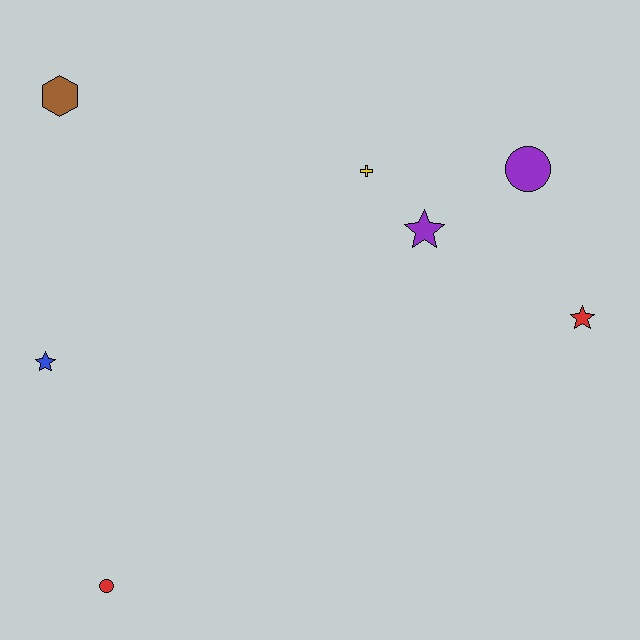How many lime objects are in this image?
There are no lime objects.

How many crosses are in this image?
There is 1 cross.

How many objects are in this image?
There are 7 objects.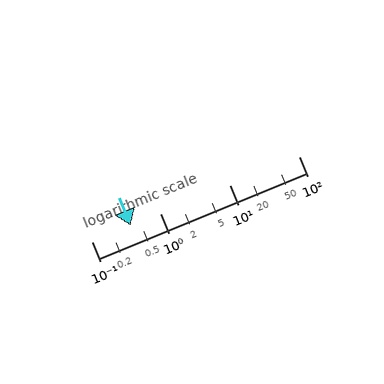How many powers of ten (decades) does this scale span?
The scale spans 3 decades, from 0.1 to 100.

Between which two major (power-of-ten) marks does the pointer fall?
The pointer is between 0.1 and 1.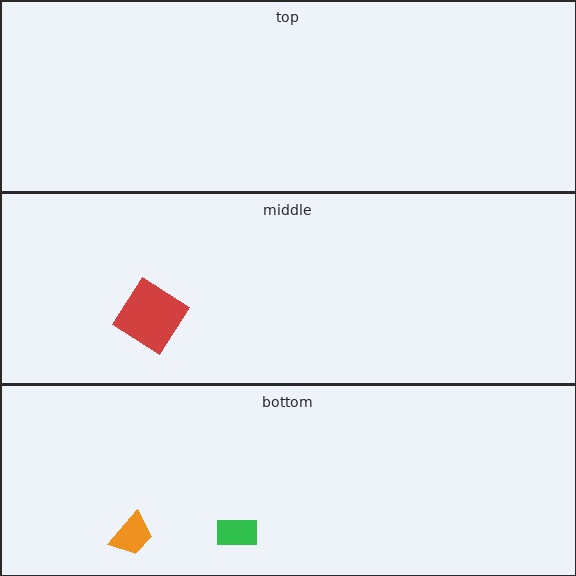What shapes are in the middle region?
The red diamond.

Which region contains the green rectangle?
The bottom region.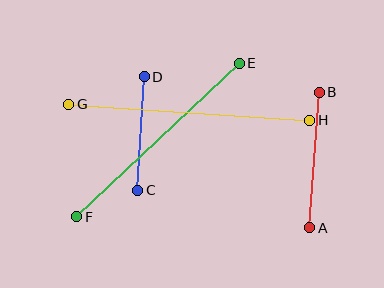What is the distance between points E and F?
The distance is approximately 224 pixels.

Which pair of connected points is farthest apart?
Points G and H are farthest apart.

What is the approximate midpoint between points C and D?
The midpoint is at approximately (141, 133) pixels.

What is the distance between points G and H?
The distance is approximately 242 pixels.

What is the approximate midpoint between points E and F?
The midpoint is at approximately (158, 140) pixels.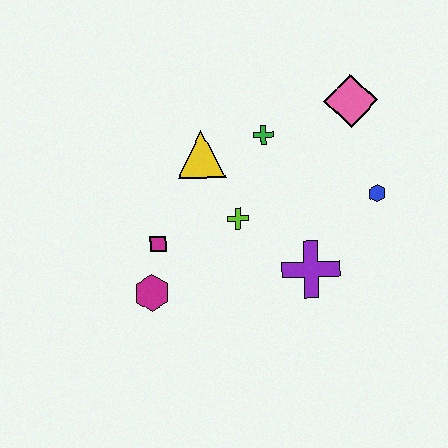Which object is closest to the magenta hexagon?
The magenta square is closest to the magenta hexagon.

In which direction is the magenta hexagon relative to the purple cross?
The magenta hexagon is to the left of the purple cross.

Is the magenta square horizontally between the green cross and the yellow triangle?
No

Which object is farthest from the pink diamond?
The magenta hexagon is farthest from the pink diamond.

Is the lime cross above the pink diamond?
No